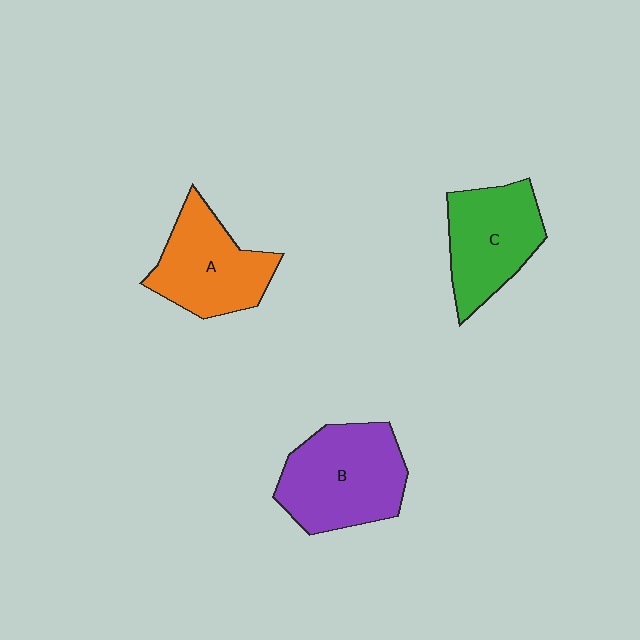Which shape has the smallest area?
Shape C (green).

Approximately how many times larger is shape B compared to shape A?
Approximately 1.2 times.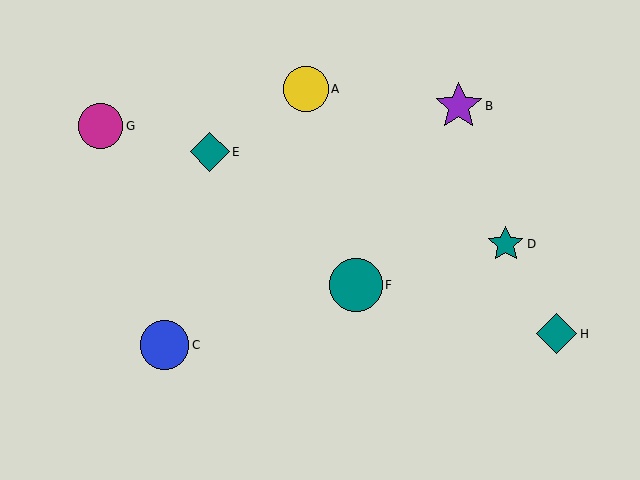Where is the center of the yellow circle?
The center of the yellow circle is at (306, 89).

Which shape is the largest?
The teal circle (labeled F) is the largest.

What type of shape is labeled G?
Shape G is a magenta circle.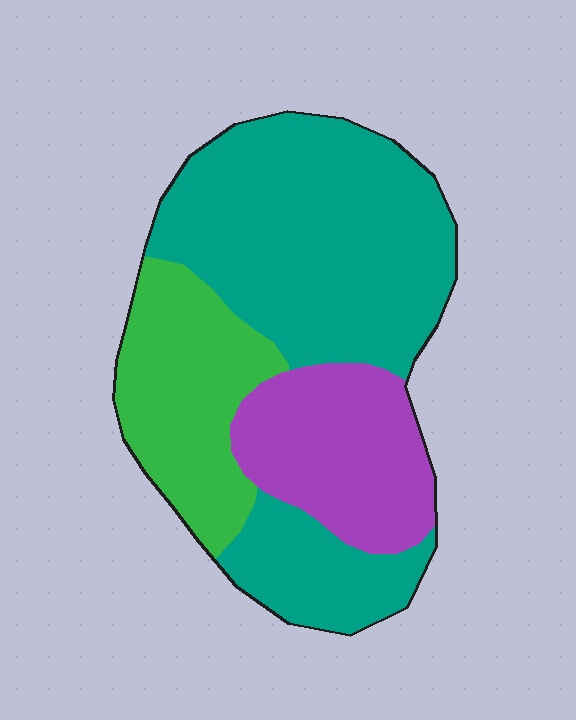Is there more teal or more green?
Teal.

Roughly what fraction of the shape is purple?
Purple covers 21% of the shape.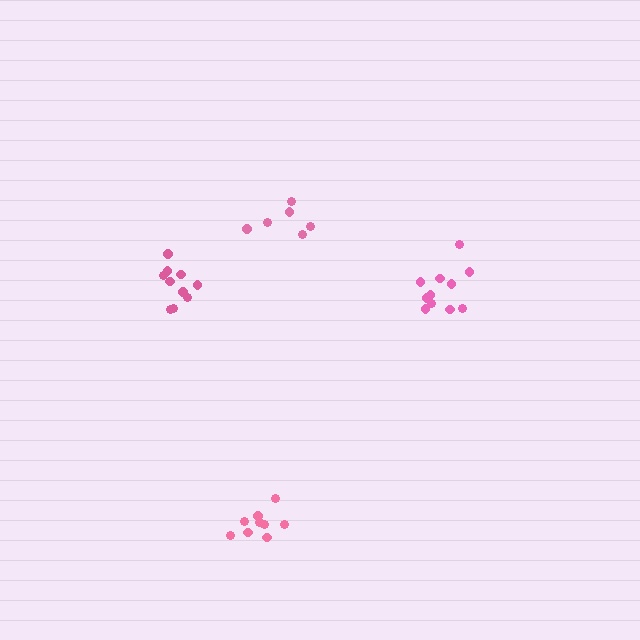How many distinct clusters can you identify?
There are 4 distinct clusters.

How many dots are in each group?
Group 1: 11 dots, Group 2: 10 dots, Group 3: 9 dots, Group 4: 6 dots (36 total).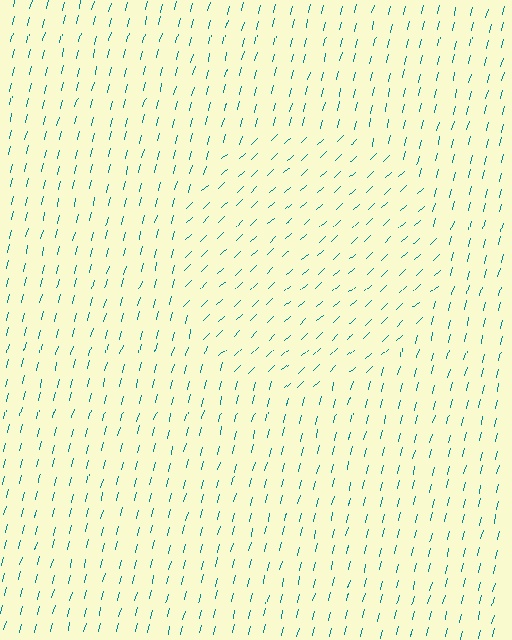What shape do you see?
I see a circle.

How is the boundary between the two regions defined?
The boundary is defined purely by a change in line orientation (approximately 32 degrees difference). All lines are the same color and thickness.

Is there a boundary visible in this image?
Yes, there is a texture boundary formed by a change in line orientation.